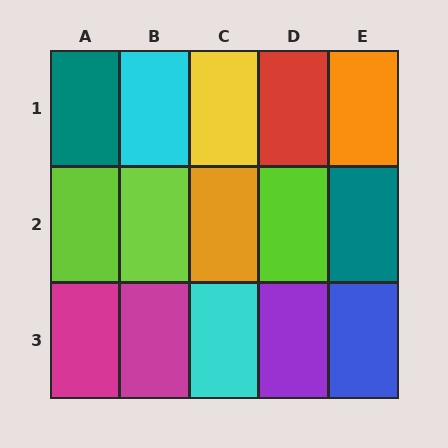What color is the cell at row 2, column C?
Orange.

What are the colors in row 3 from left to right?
Magenta, magenta, cyan, purple, blue.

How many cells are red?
1 cell is red.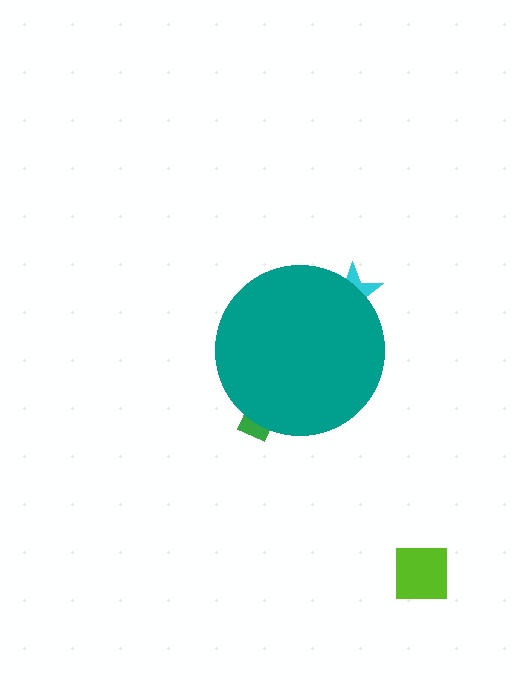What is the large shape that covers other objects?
A teal circle.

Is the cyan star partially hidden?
Yes, the cyan star is partially hidden behind the teal circle.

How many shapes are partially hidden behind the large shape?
2 shapes are partially hidden.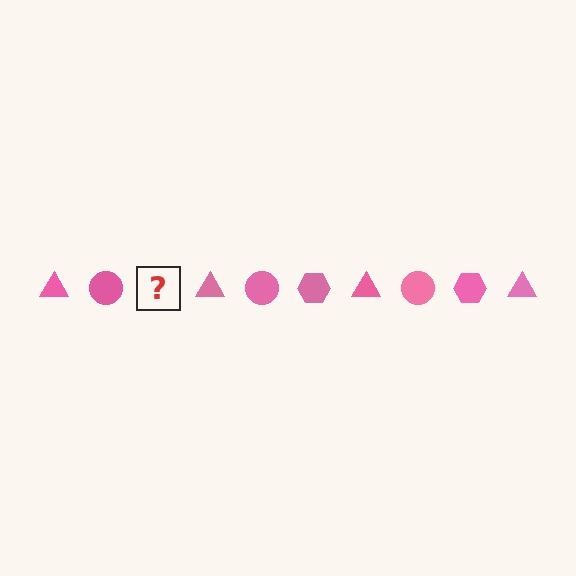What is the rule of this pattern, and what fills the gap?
The rule is that the pattern cycles through triangle, circle, hexagon shapes in pink. The gap should be filled with a pink hexagon.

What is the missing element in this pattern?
The missing element is a pink hexagon.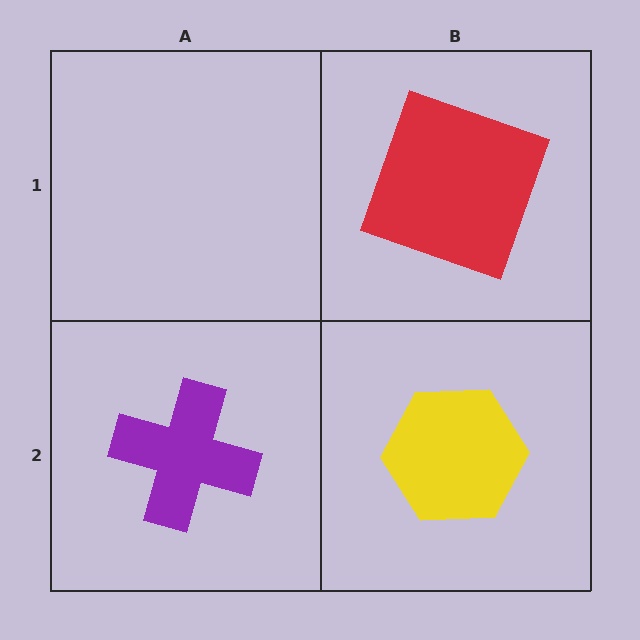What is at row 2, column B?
A yellow hexagon.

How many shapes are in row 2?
2 shapes.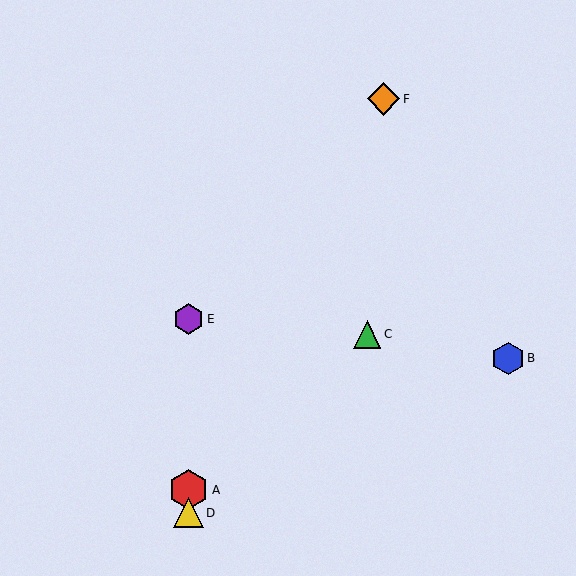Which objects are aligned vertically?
Objects A, D, E are aligned vertically.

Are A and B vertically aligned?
No, A is at x≈189 and B is at x≈508.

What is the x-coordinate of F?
Object F is at x≈384.